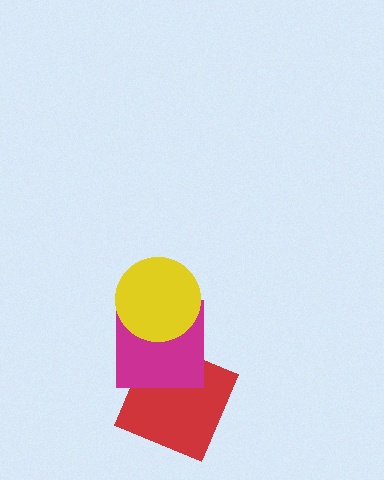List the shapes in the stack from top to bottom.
From top to bottom: the yellow circle, the magenta square, the red square.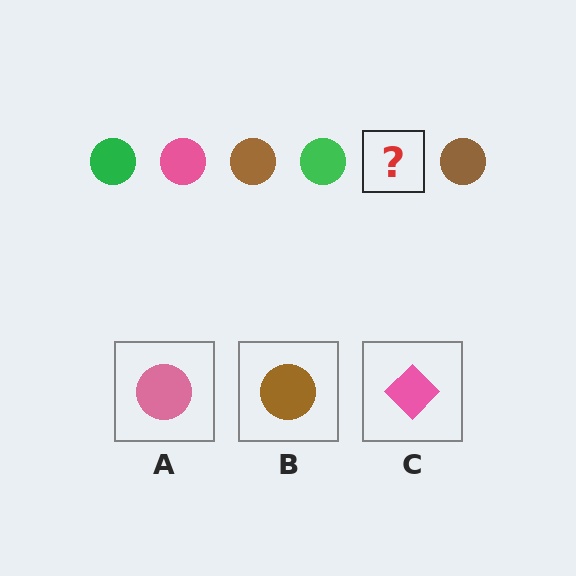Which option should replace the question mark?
Option A.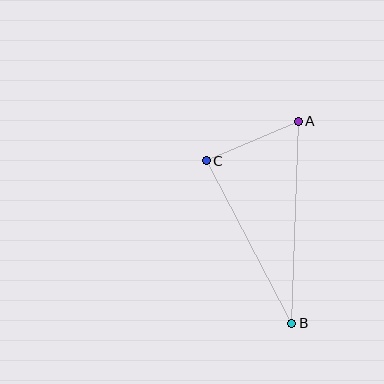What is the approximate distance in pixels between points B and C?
The distance between B and C is approximately 184 pixels.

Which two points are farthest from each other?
Points A and B are farthest from each other.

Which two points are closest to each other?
Points A and C are closest to each other.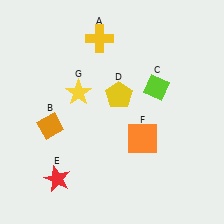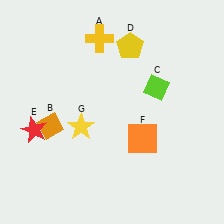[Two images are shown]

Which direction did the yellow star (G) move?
The yellow star (G) moved down.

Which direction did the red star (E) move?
The red star (E) moved up.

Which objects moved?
The objects that moved are: the yellow pentagon (D), the red star (E), the yellow star (G).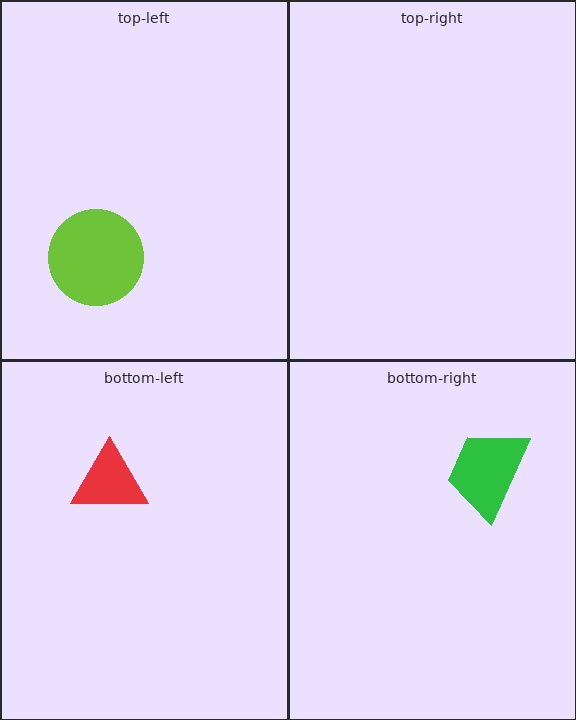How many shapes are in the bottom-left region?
1.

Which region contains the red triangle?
The bottom-left region.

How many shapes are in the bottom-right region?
1.